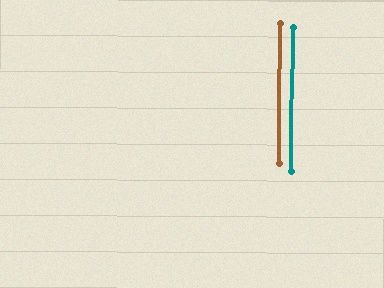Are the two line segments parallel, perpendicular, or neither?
Parallel — their directions differ by only 0.4°.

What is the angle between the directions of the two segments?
Approximately 0 degrees.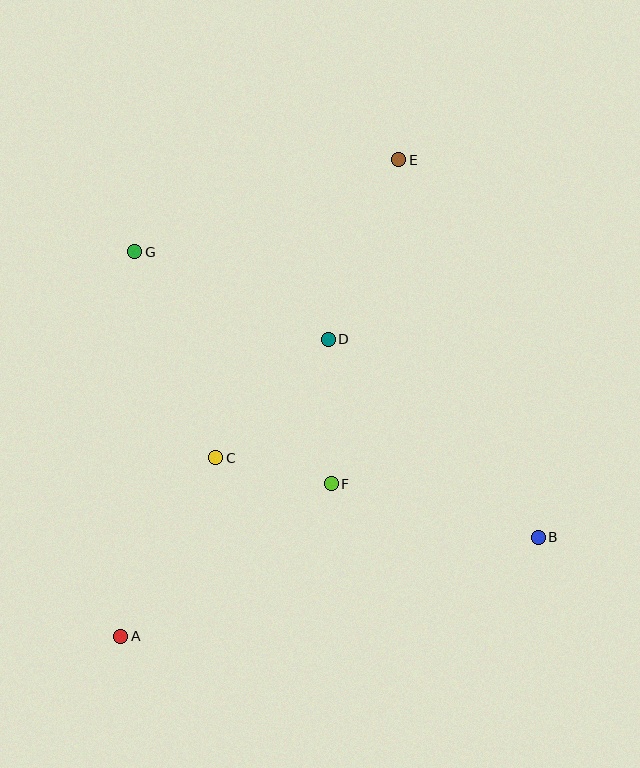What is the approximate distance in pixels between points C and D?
The distance between C and D is approximately 164 pixels.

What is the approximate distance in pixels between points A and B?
The distance between A and B is approximately 429 pixels.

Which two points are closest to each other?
Points C and F are closest to each other.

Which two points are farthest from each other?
Points A and E are farthest from each other.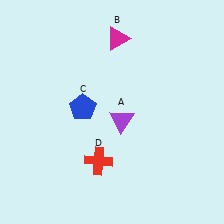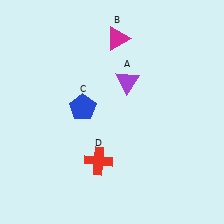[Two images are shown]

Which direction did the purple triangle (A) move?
The purple triangle (A) moved up.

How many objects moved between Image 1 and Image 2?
1 object moved between the two images.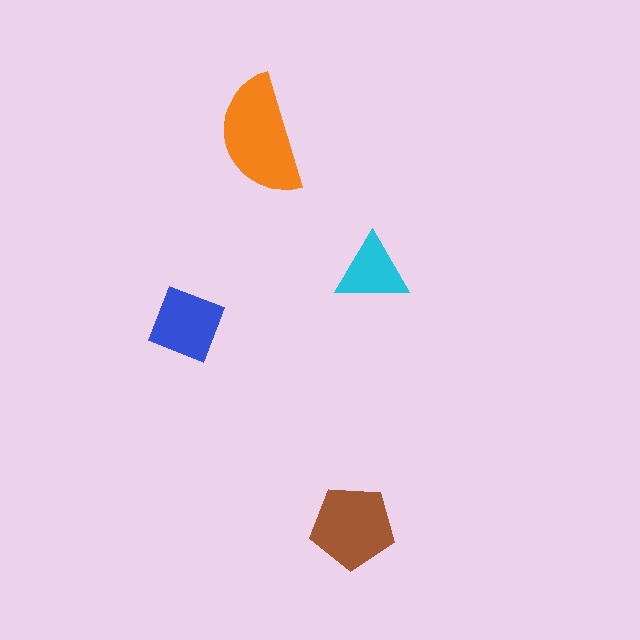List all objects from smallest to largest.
The cyan triangle, the blue square, the brown pentagon, the orange semicircle.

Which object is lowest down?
The brown pentagon is bottommost.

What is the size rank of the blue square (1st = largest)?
3rd.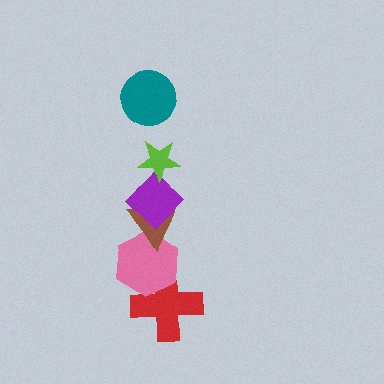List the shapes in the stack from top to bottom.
From top to bottom: the teal circle, the lime star, the purple diamond, the brown triangle, the pink hexagon, the red cross.